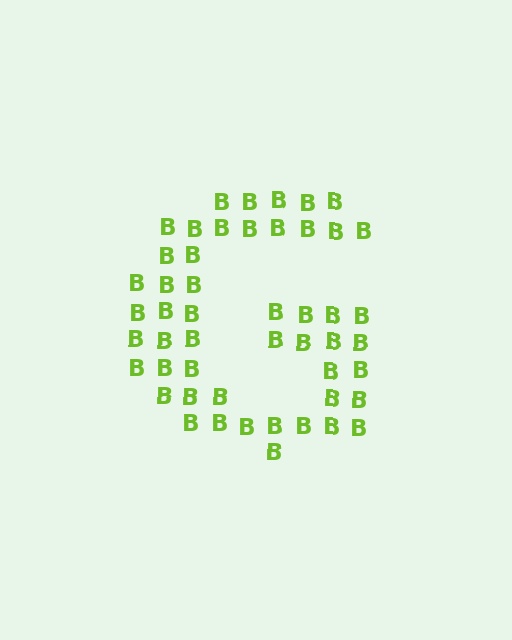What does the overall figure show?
The overall figure shows the letter G.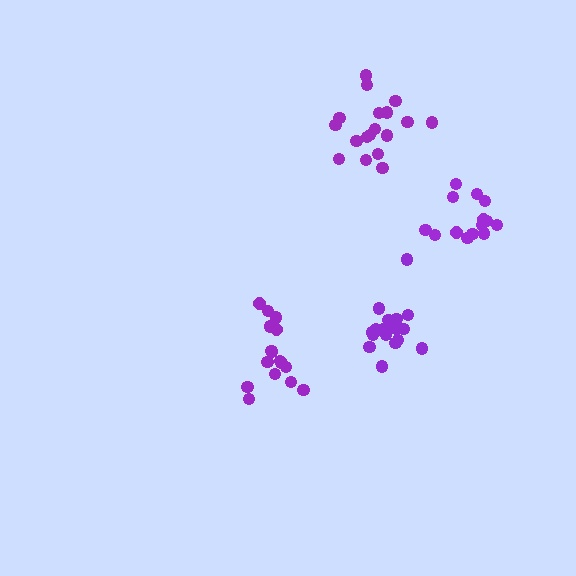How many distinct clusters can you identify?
There are 4 distinct clusters.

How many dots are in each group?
Group 1: 18 dots, Group 2: 18 dots, Group 3: 14 dots, Group 4: 16 dots (66 total).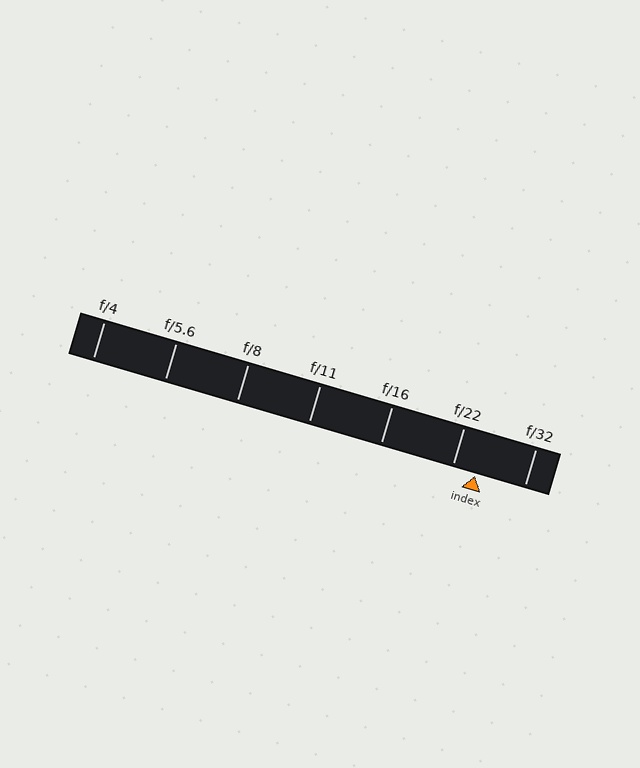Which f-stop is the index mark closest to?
The index mark is closest to f/22.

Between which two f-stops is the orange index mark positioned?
The index mark is between f/22 and f/32.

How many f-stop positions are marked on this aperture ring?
There are 7 f-stop positions marked.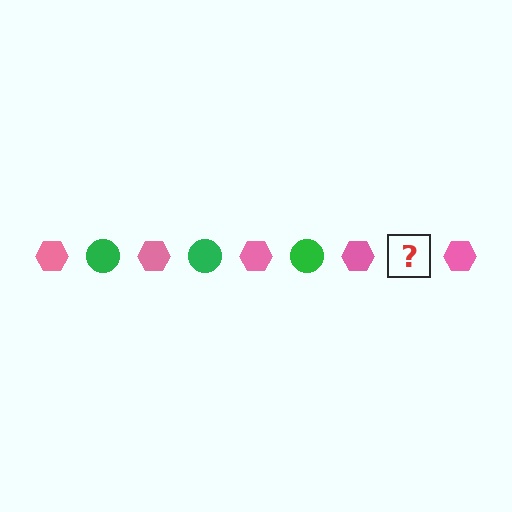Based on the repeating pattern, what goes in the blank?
The blank should be a green circle.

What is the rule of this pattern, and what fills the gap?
The rule is that the pattern alternates between pink hexagon and green circle. The gap should be filled with a green circle.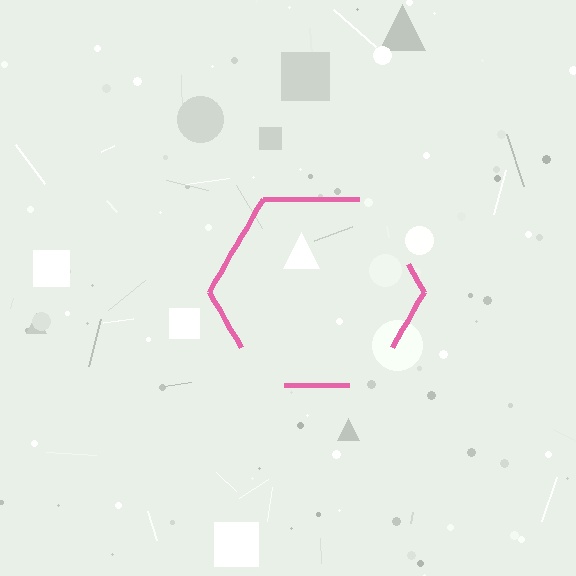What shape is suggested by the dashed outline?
The dashed outline suggests a hexagon.